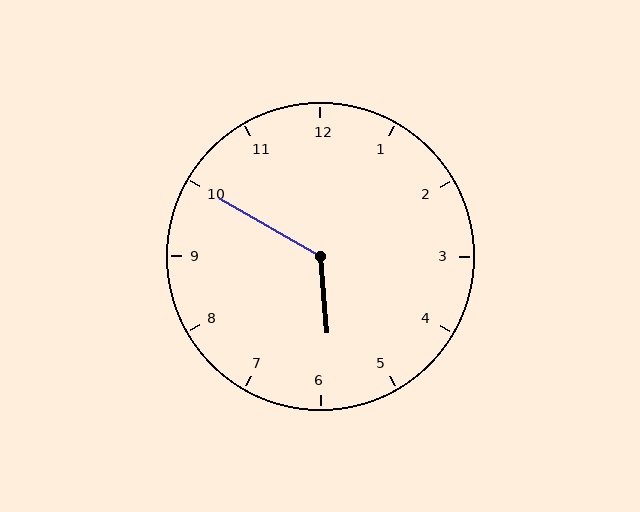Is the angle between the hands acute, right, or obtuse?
It is obtuse.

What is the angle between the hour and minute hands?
Approximately 125 degrees.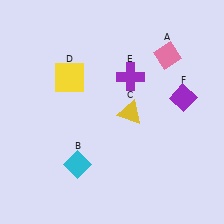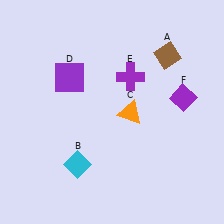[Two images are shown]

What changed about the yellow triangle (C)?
In Image 1, C is yellow. In Image 2, it changed to orange.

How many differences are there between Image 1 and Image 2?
There are 3 differences between the two images.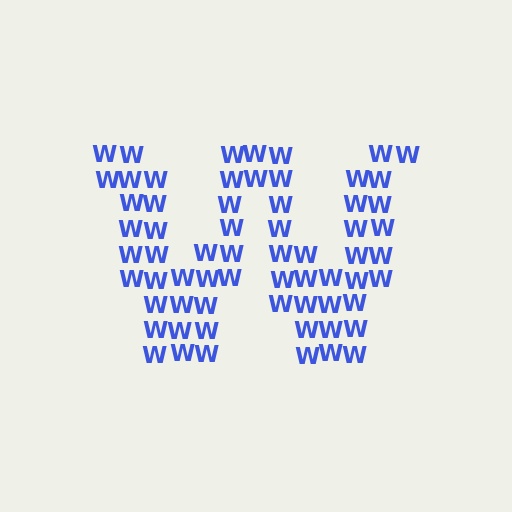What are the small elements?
The small elements are letter W's.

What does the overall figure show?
The overall figure shows the letter W.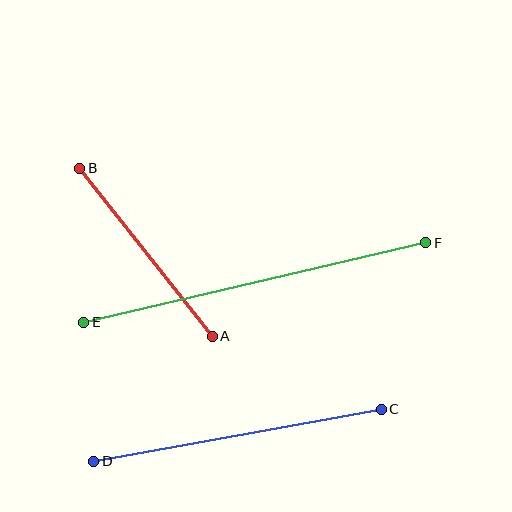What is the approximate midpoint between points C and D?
The midpoint is at approximately (237, 435) pixels.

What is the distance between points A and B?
The distance is approximately 214 pixels.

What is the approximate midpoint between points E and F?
The midpoint is at approximately (255, 282) pixels.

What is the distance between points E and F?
The distance is approximately 351 pixels.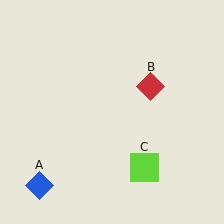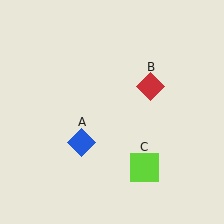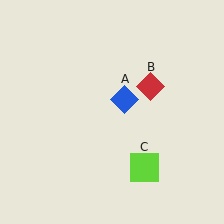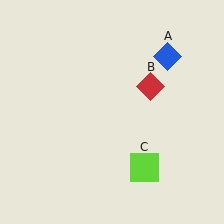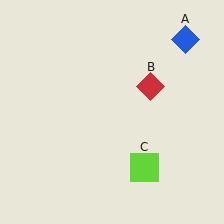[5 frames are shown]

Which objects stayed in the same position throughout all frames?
Red diamond (object B) and lime square (object C) remained stationary.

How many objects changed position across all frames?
1 object changed position: blue diamond (object A).